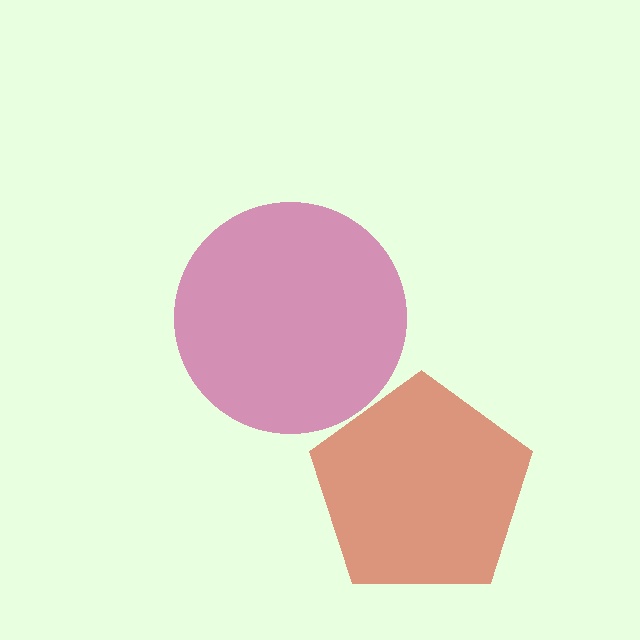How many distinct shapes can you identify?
There are 2 distinct shapes: a magenta circle, a red pentagon.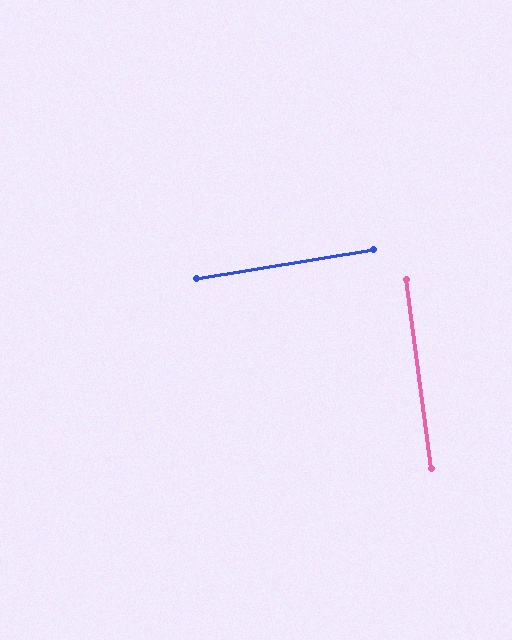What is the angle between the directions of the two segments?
Approximately 88 degrees.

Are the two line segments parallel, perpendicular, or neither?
Perpendicular — they meet at approximately 88°.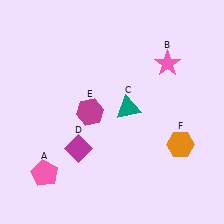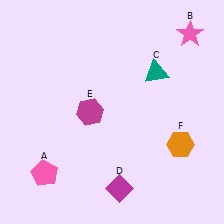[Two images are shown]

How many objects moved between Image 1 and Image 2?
3 objects moved between the two images.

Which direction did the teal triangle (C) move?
The teal triangle (C) moved up.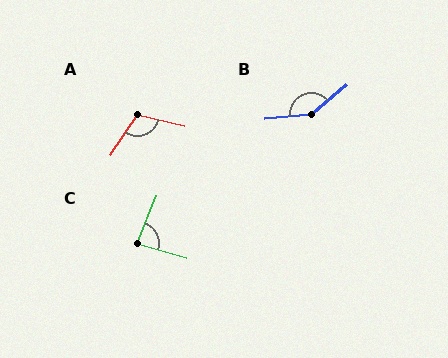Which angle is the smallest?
C, at approximately 84 degrees.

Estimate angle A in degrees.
Approximately 111 degrees.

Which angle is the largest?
B, at approximately 144 degrees.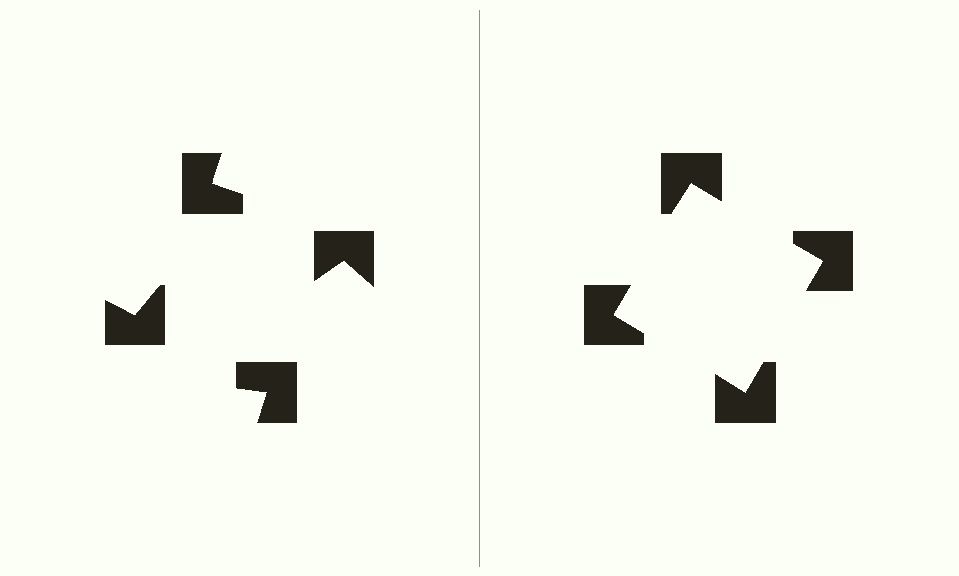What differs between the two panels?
The notched squares are positioned identically on both sides; only the wedge orientations differ. On the right they align to a square; on the left they are misaligned.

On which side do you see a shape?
An illusory square appears on the right side. On the left side the wedge cuts are rotated, so no coherent shape forms.